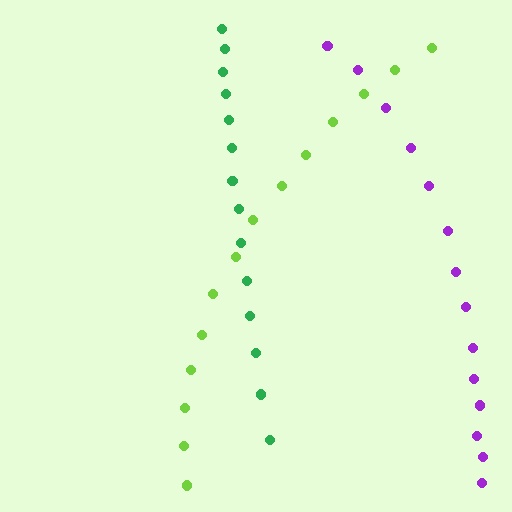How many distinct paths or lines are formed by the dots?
There are 3 distinct paths.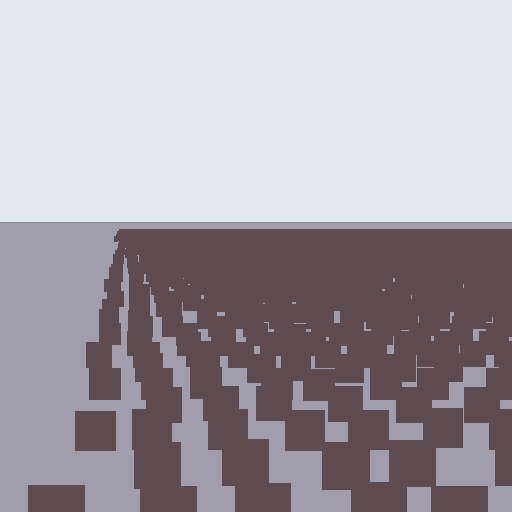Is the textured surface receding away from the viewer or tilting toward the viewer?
The surface is receding away from the viewer. Texture elements get smaller and denser toward the top.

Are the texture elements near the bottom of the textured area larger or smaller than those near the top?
Larger. Near the bottom, elements are closer to the viewer and appear at a bigger on-screen size.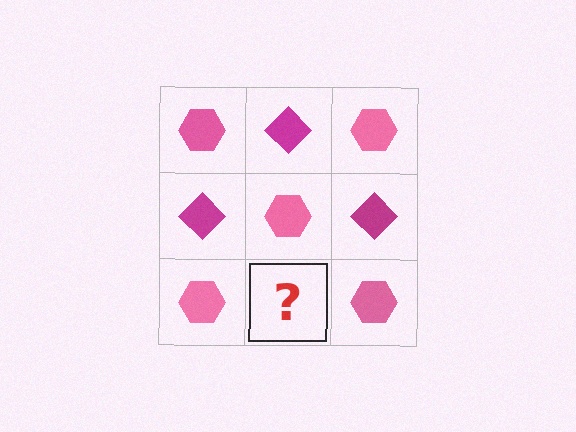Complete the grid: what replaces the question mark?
The question mark should be replaced with a magenta diamond.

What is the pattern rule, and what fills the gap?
The rule is that it alternates pink hexagon and magenta diamond in a checkerboard pattern. The gap should be filled with a magenta diamond.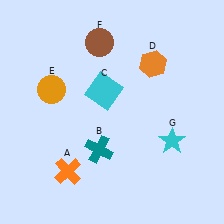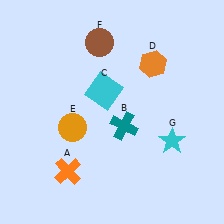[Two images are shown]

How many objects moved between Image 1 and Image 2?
2 objects moved between the two images.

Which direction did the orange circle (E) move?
The orange circle (E) moved down.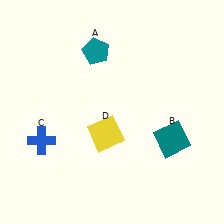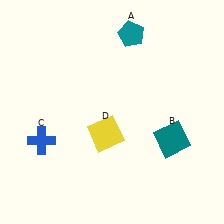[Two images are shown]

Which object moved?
The teal pentagon (A) moved right.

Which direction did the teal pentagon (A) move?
The teal pentagon (A) moved right.